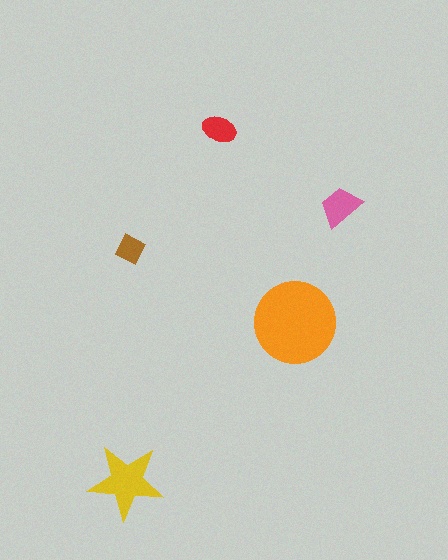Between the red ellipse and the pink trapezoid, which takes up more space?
The pink trapezoid.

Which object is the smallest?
The brown diamond.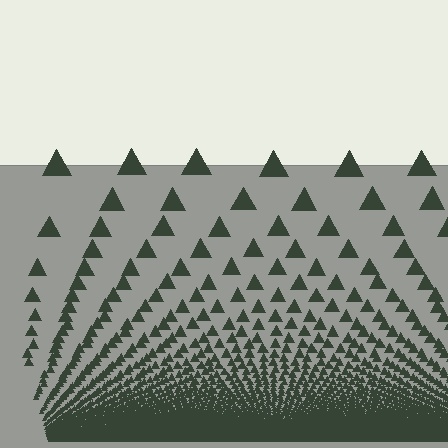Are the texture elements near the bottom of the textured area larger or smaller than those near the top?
Smaller. The gradient is inverted — elements near the bottom are smaller and denser.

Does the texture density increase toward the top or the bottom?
Density increases toward the bottom.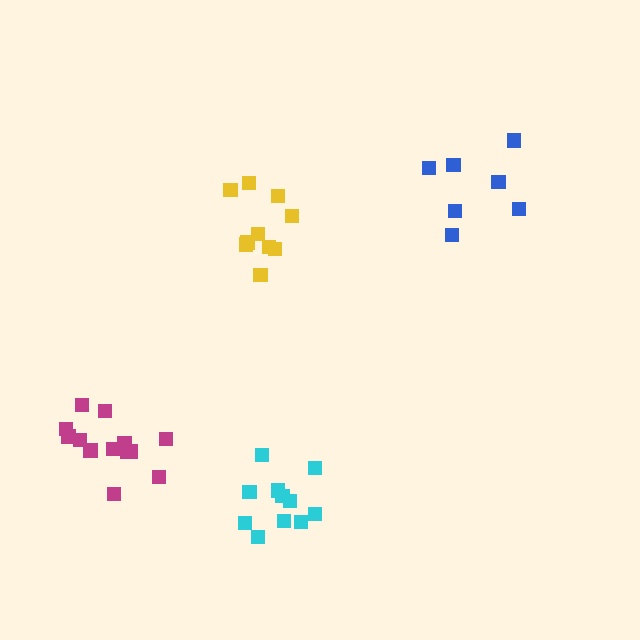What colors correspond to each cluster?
The clusters are colored: magenta, yellow, blue, cyan.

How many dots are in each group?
Group 1: 13 dots, Group 2: 10 dots, Group 3: 7 dots, Group 4: 11 dots (41 total).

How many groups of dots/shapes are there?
There are 4 groups.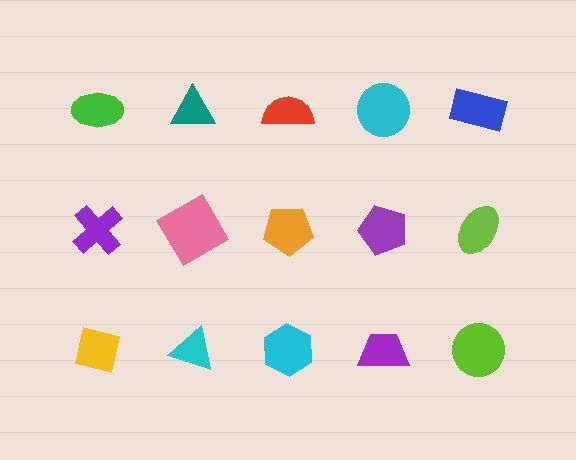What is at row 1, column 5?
A blue rectangle.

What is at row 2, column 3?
An orange pentagon.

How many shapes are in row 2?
5 shapes.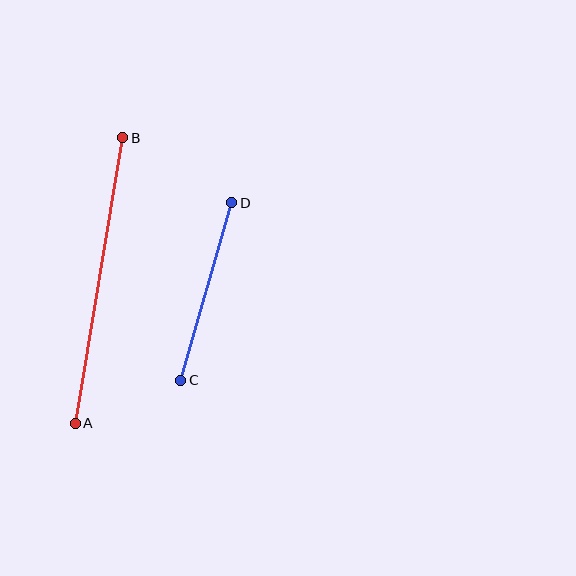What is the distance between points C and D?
The distance is approximately 185 pixels.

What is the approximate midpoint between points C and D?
The midpoint is at approximately (206, 292) pixels.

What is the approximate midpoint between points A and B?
The midpoint is at approximately (99, 280) pixels.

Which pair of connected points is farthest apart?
Points A and B are farthest apart.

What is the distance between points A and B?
The distance is approximately 290 pixels.